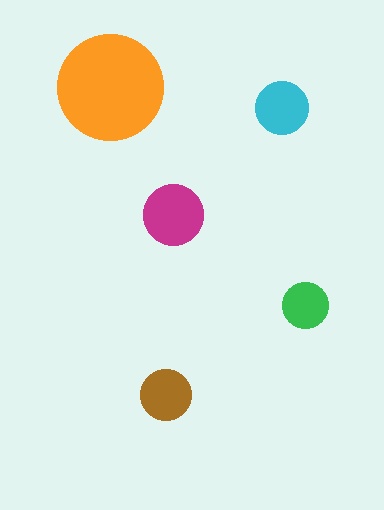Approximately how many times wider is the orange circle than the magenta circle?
About 2 times wider.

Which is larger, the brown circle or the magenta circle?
The magenta one.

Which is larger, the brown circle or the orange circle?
The orange one.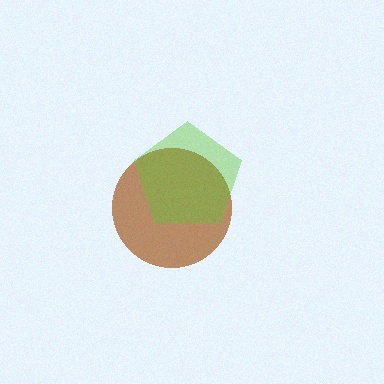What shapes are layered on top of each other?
The layered shapes are: a brown circle, a lime pentagon.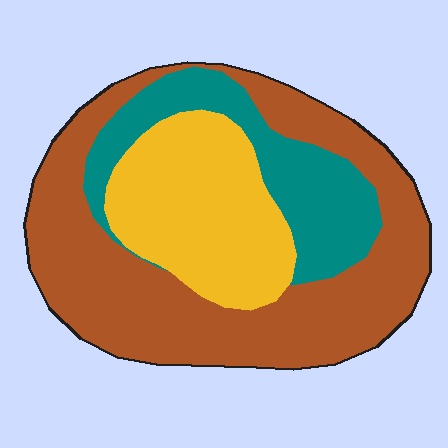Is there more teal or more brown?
Brown.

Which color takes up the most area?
Brown, at roughly 50%.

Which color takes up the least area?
Teal, at roughly 20%.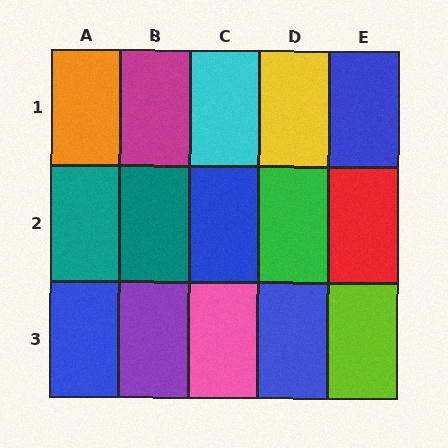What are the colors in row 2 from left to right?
Teal, teal, blue, green, red.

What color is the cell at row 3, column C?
Pink.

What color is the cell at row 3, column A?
Blue.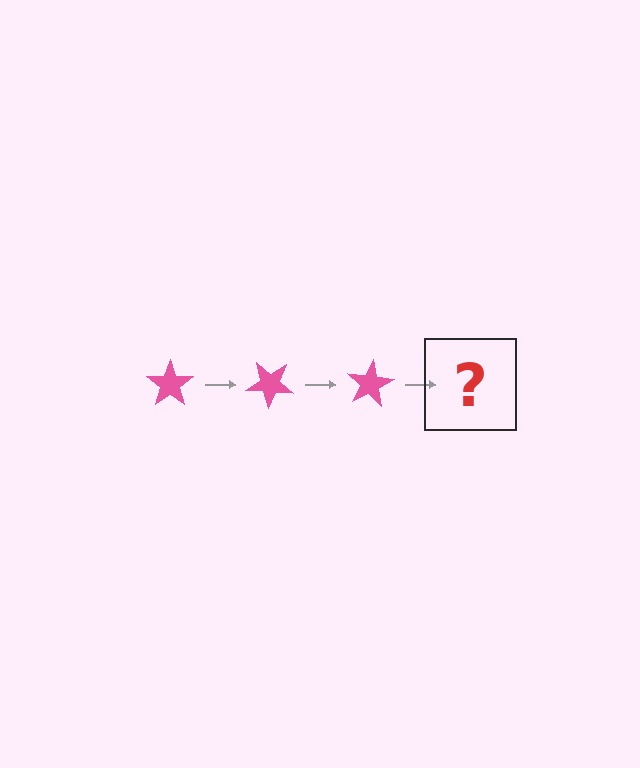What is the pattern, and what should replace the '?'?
The pattern is that the star rotates 40 degrees each step. The '?' should be a pink star rotated 120 degrees.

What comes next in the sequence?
The next element should be a pink star rotated 120 degrees.